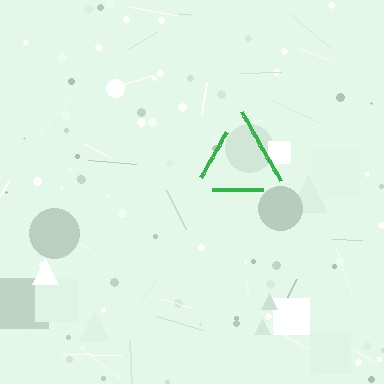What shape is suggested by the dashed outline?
The dashed outline suggests a triangle.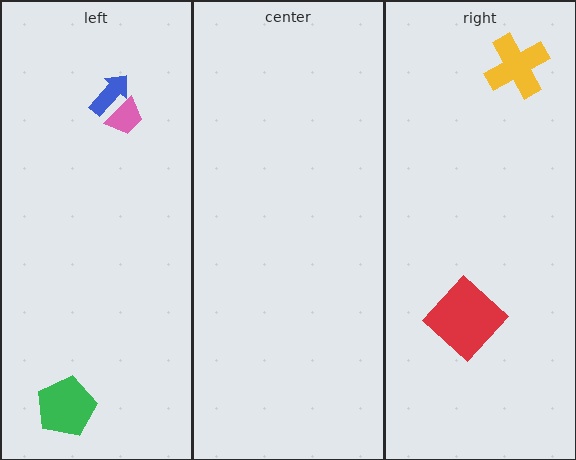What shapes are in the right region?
The red diamond, the yellow cross.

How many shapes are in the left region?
3.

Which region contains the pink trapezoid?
The left region.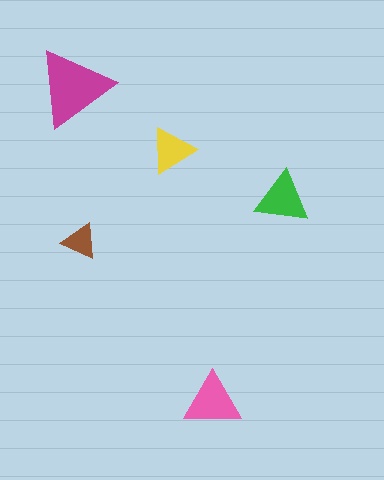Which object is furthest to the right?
The green triangle is rightmost.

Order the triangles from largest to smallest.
the magenta one, the pink one, the green one, the yellow one, the brown one.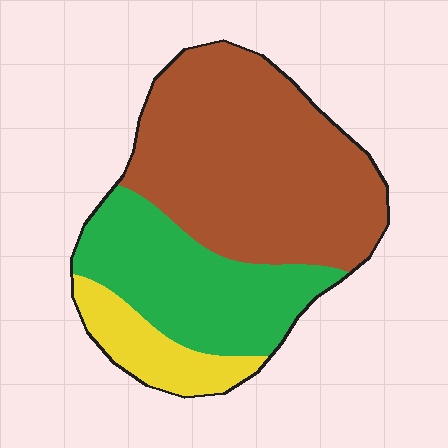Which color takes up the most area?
Brown, at roughly 55%.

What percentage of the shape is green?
Green takes up about one third (1/3) of the shape.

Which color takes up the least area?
Yellow, at roughly 15%.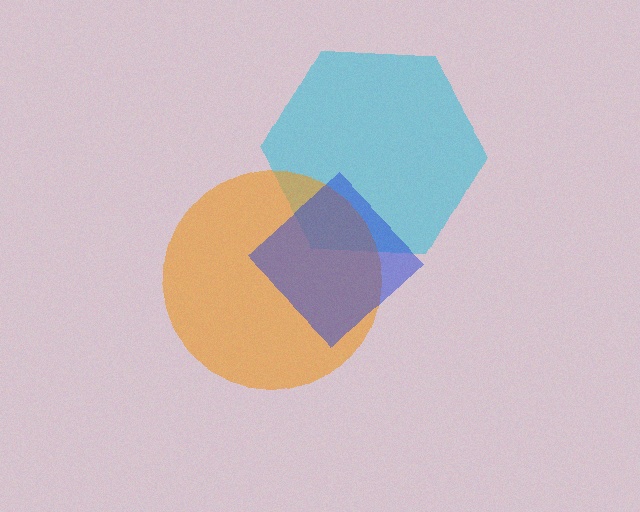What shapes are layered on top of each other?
The layered shapes are: a cyan hexagon, an orange circle, a blue diamond.